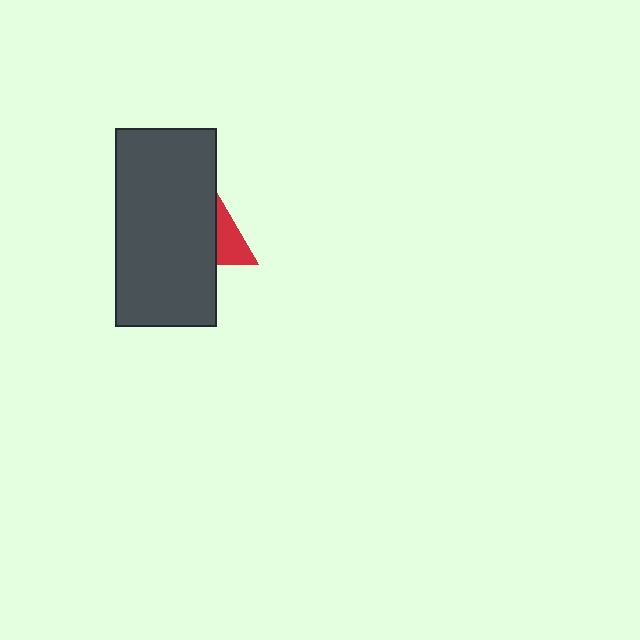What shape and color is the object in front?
The object in front is a dark gray rectangle.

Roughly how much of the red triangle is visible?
A small part of it is visible (roughly 34%).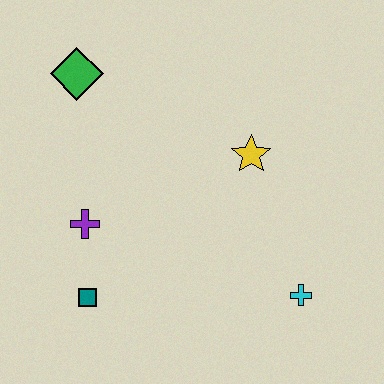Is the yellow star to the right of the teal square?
Yes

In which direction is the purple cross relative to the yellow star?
The purple cross is to the left of the yellow star.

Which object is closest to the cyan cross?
The yellow star is closest to the cyan cross.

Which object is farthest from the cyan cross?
The green diamond is farthest from the cyan cross.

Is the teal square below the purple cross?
Yes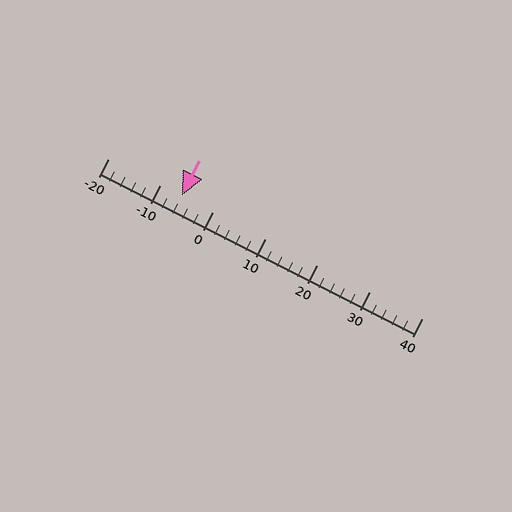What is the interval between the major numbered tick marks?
The major tick marks are spaced 10 units apart.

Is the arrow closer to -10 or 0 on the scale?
The arrow is closer to -10.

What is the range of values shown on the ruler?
The ruler shows values from -20 to 40.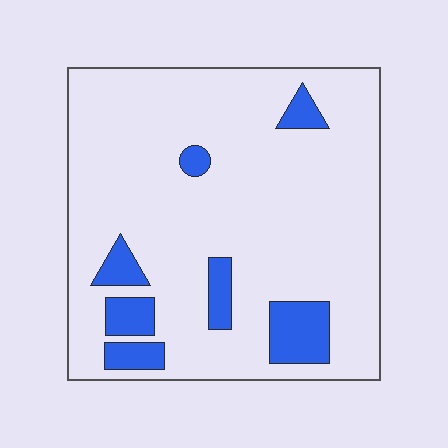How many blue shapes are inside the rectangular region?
7.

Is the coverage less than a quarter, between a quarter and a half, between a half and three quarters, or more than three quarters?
Less than a quarter.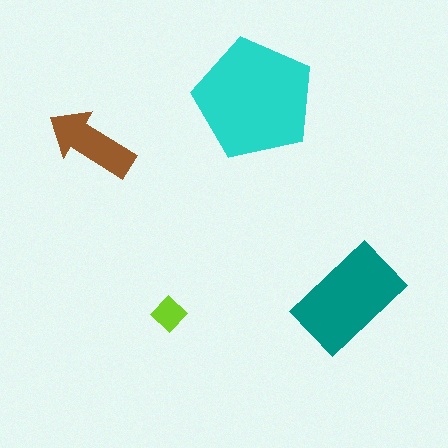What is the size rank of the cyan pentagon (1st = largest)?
1st.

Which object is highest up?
The cyan pentagon is topmost.